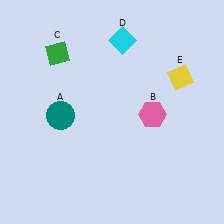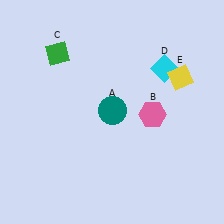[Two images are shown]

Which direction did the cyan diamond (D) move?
The cyan diamond (D) moved right.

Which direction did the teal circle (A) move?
The teal circle (A) moved right.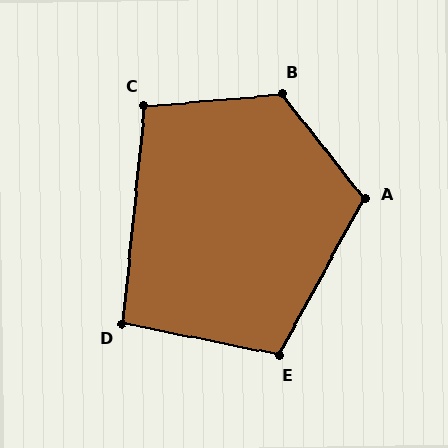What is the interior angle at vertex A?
Approximately 114 degrees (obtuse).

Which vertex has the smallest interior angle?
D, at approximately 96 degrees.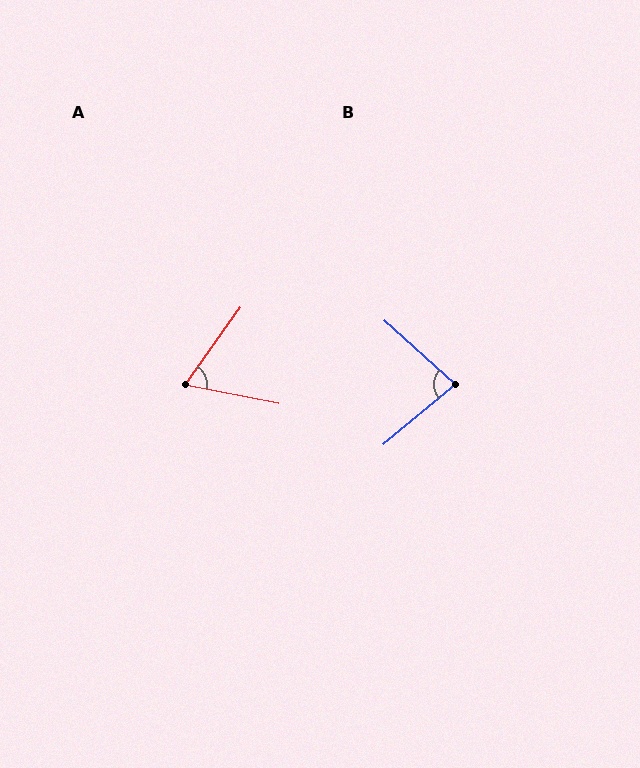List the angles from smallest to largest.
A (66°), B (82°).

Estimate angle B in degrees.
Approximately 82 degrees.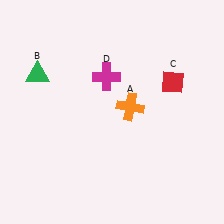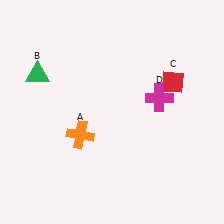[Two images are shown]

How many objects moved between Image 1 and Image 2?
2 objects moved between the two images.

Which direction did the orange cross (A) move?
The orange cross (A) moved left.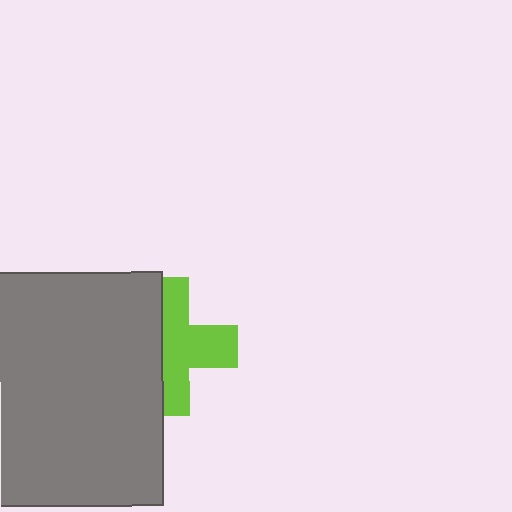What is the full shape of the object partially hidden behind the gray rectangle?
The partially hidden object is a lime cross.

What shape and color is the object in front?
The object in front is a gray rectangle.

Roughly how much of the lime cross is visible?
About half of it is visible (roughly 57%).